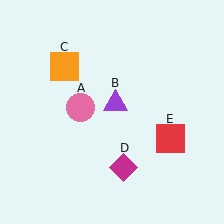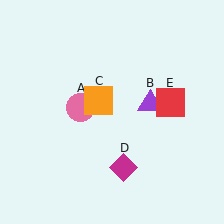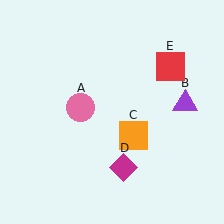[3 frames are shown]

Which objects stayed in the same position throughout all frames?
Pink circle (object A) and magenta diamond (object D) remained stationary.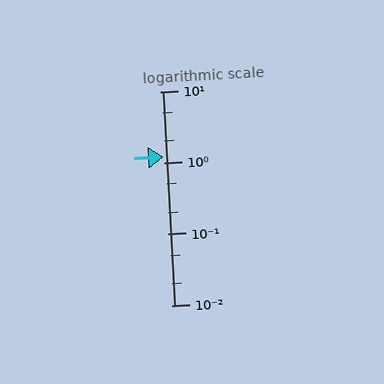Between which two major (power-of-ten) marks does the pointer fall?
The pointer is between 1 and 10.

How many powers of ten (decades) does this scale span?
The scale spans 3 decades, from 0.01 to 10.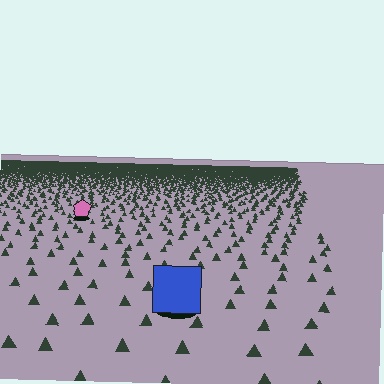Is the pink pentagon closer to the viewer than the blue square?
No. The blue square is closer — you can tell from the texture gradient: the ground texture is coarser near it.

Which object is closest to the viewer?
The blue square is closest. The texture marks near it are larger and more spread out.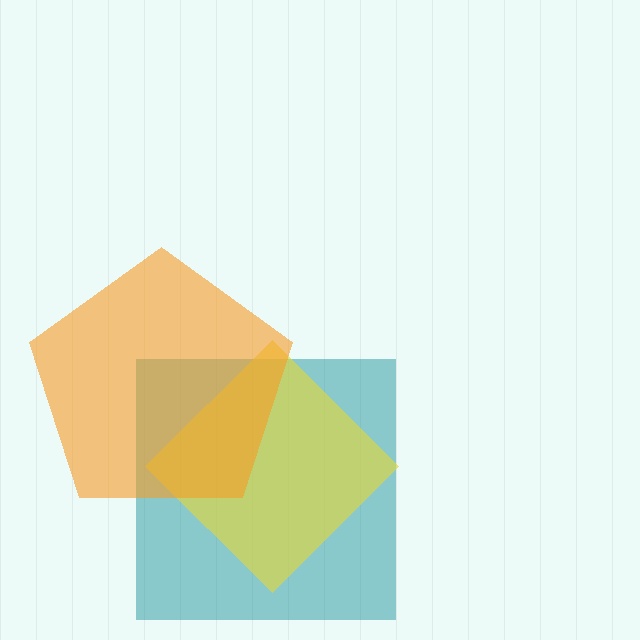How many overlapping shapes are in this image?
There are 3 overlapping shapes in the image.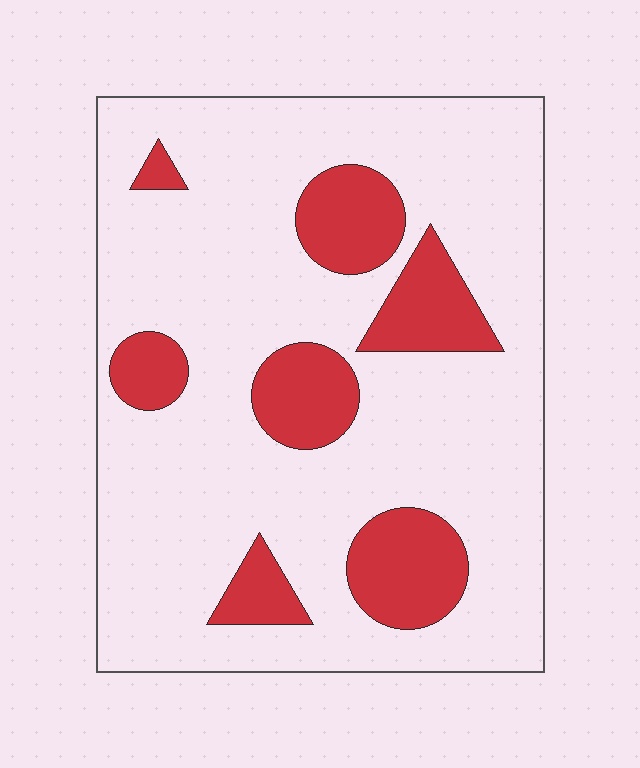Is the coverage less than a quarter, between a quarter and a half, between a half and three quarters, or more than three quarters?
Less than a quarter.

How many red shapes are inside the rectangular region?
7.